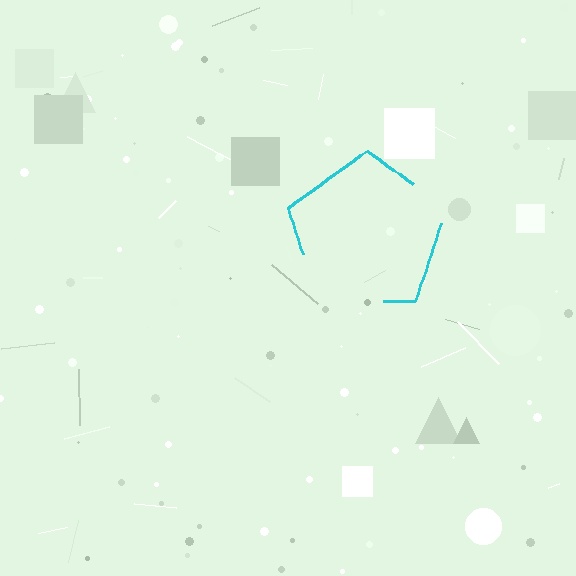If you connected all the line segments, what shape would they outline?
They would outline a pentagon.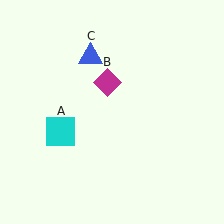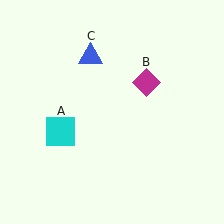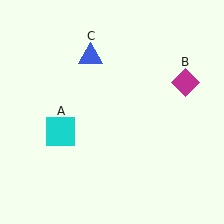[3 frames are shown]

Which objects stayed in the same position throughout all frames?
Cyan square (object A) and blue triangle (object C) remained stationary.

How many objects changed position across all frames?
1 object changed position: magenta diamond (object B).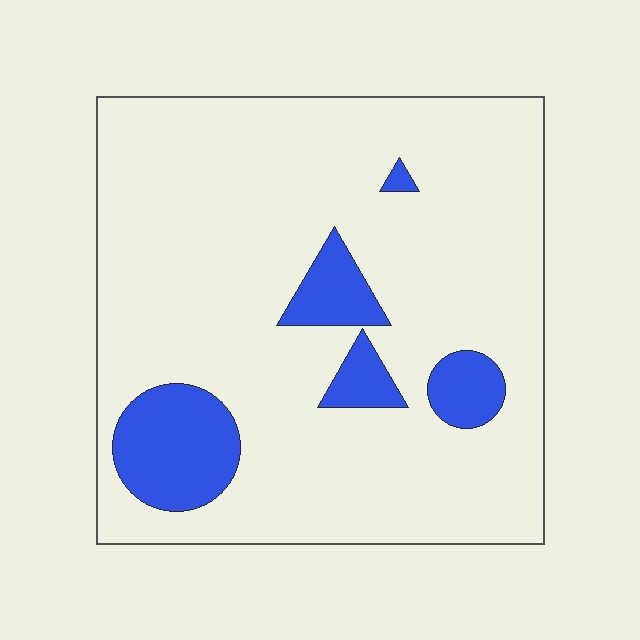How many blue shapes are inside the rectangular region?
5.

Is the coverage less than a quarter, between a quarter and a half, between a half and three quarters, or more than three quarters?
Less than a quarter.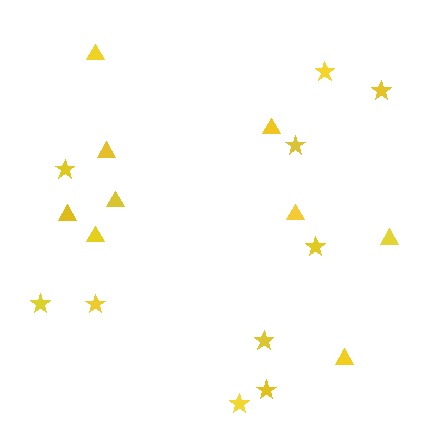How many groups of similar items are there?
There are 2 groups: one group of stars (10) and one group of triangles (9).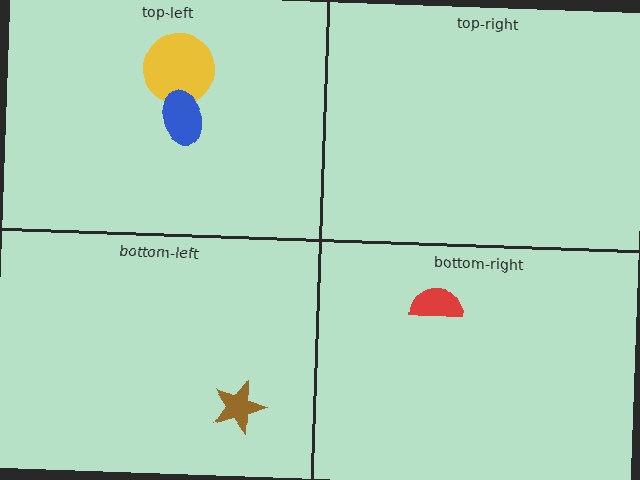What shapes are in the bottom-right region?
The red semicircle.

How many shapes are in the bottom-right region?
1.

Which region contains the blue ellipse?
The top-left region.